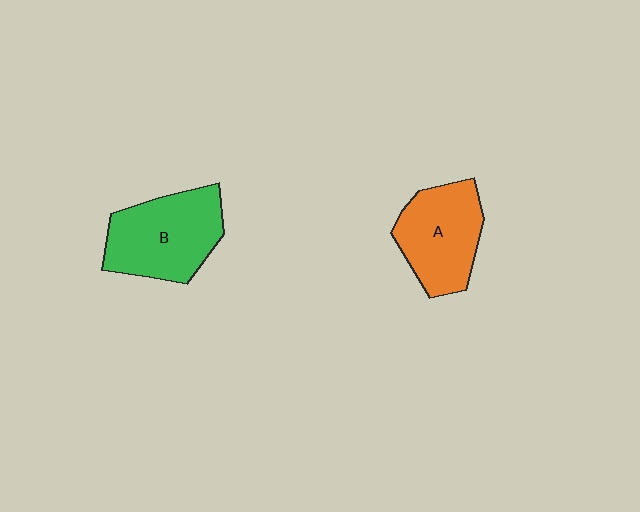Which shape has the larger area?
Shape B (green).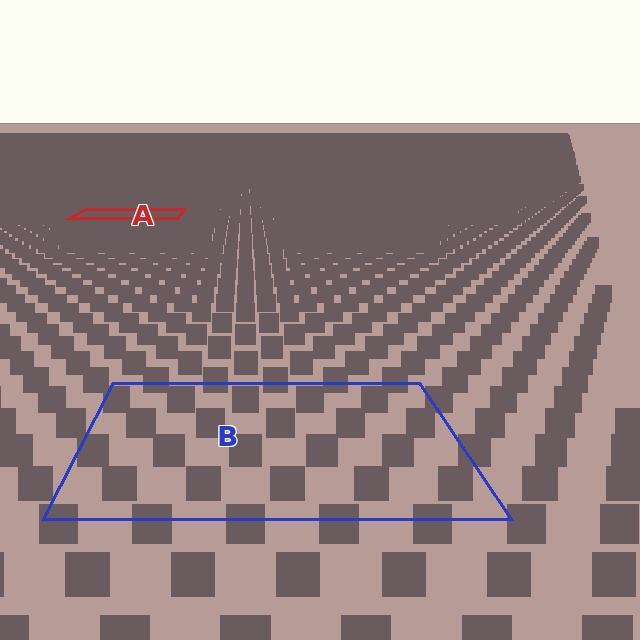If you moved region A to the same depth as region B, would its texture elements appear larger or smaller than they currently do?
They would appear larger. At a closer depth, the same texture elements are projected at a bigger on-screen size.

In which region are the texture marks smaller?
The texture marks are smaller in region A, because it is farther away.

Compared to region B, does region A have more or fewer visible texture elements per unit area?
Region A has more texture elements per unit area — they are packed more densely because it is farther away.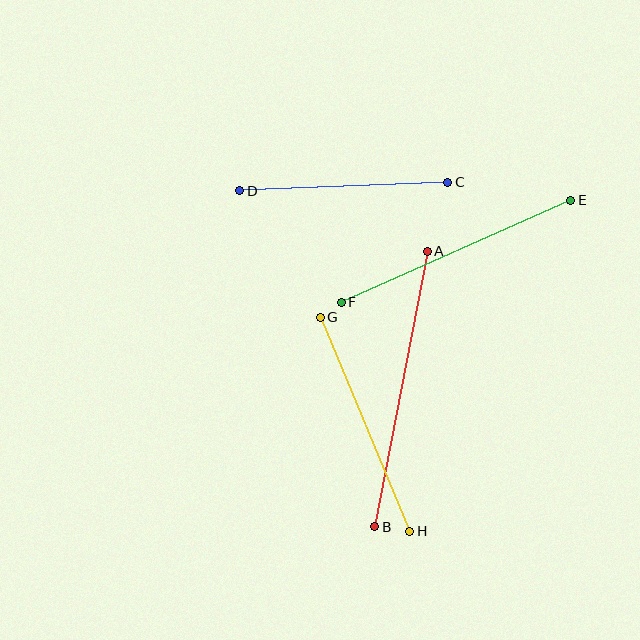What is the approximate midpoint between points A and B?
The midpoint is at approximately (401, 389) pixels.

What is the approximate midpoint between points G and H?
The midpoint is at approximately (365, 424) pixels.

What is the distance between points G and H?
The distance is approximately 232 pixels.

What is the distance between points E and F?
The distance is approximately 251 pixels.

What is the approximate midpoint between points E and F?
The midpoint is at approximately (456, 251) pixels.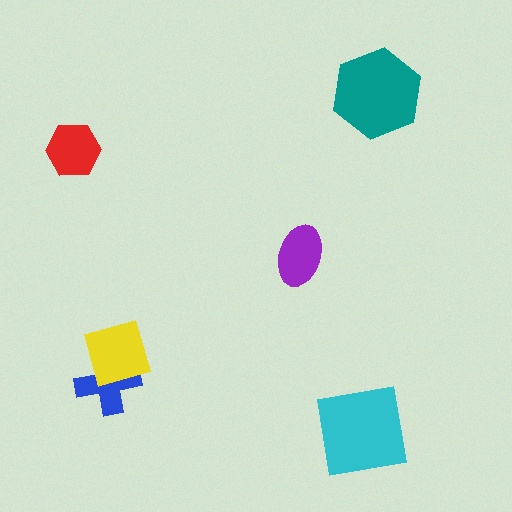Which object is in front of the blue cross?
The yellow square is in front of the blue cross.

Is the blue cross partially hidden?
Yes, it is partially covered by another shape.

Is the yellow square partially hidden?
No, no other shape covers it.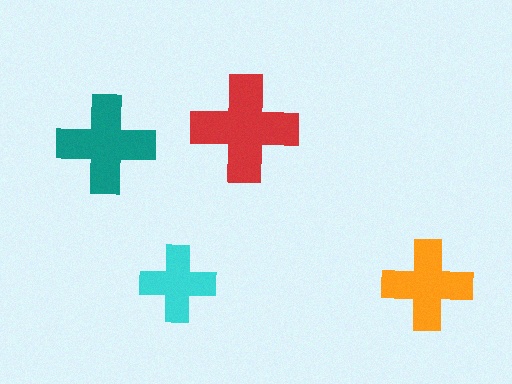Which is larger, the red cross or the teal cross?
The red one.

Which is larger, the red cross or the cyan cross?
The red one.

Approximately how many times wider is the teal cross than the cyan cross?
About 1.5 times wider.